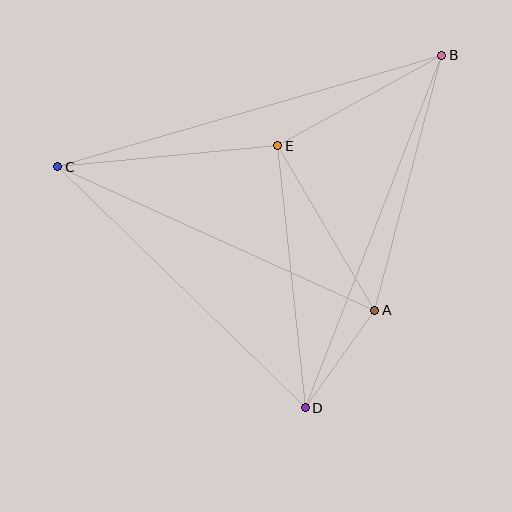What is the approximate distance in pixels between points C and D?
The distance between C and D is approximately 345 pixels.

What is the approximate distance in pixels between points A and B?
The distance between A and B is approximately 264 pixels.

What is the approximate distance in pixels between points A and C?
The distance between A and C is approximately 348 pixels.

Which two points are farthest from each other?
Points B and C are farthest from each other.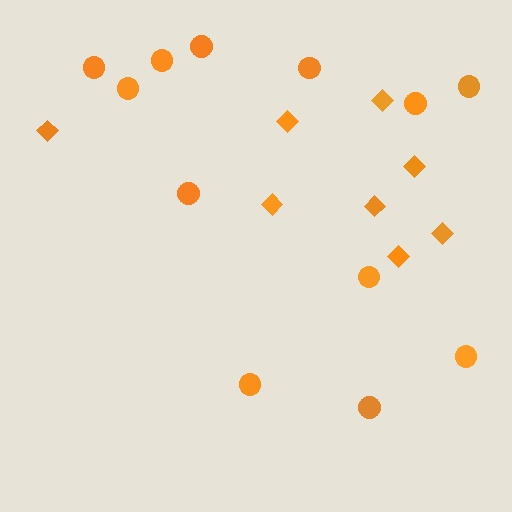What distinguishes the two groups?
There are 2 groups: one group of diamonds (8) and one group of circles (12).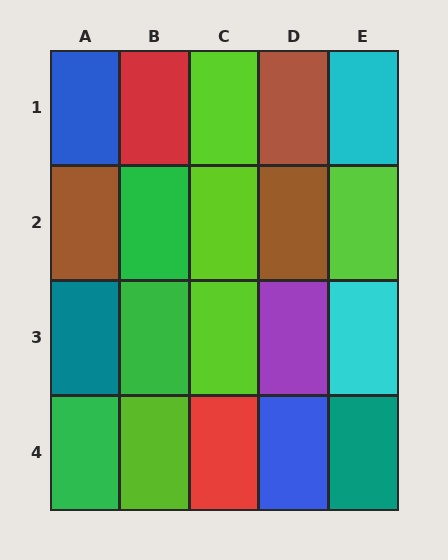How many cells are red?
2 cells are red.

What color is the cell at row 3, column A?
Teal.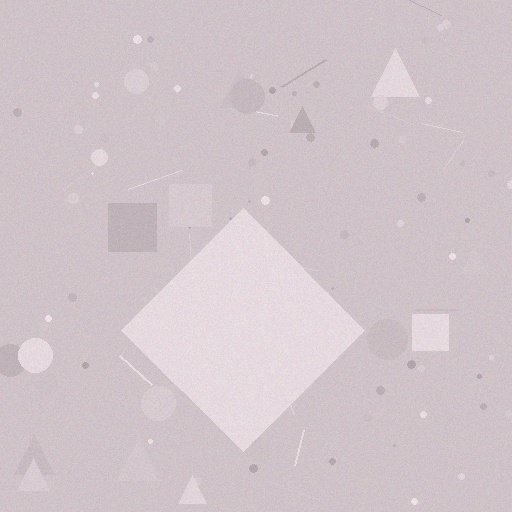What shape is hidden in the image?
A diamond is hidden in the image.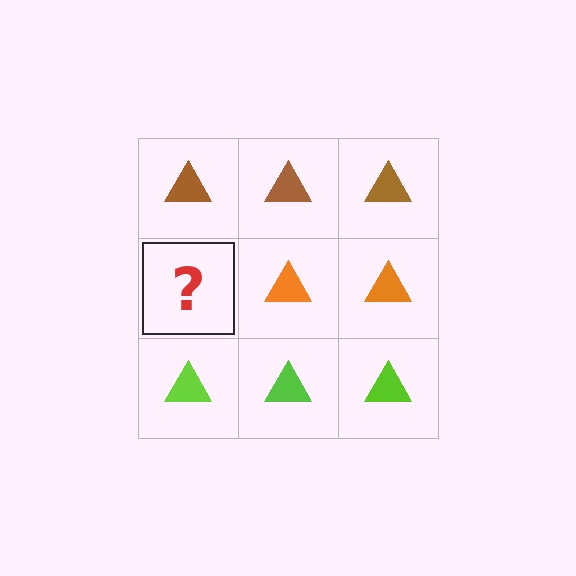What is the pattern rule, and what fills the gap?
The rule is that each row has a consistent color. The gap should be filled with an orange triangle.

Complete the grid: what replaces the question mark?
The question mark should be replaced with an orange triangle.